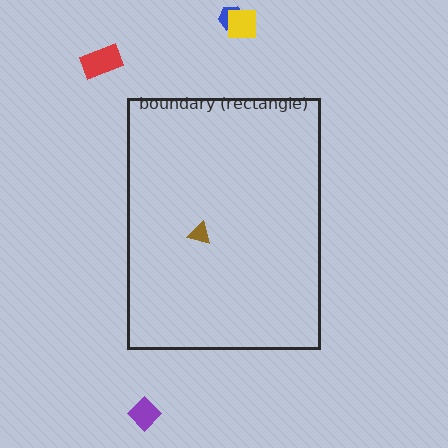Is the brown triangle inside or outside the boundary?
Inside.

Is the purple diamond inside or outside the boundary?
Outside.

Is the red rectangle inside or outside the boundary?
Outside.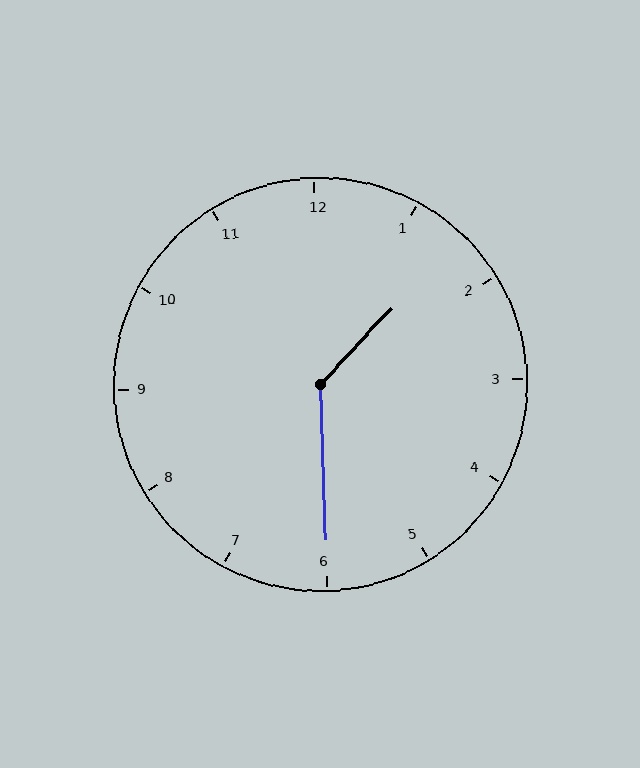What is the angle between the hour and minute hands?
Approximately 135 degrees.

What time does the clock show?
1:30.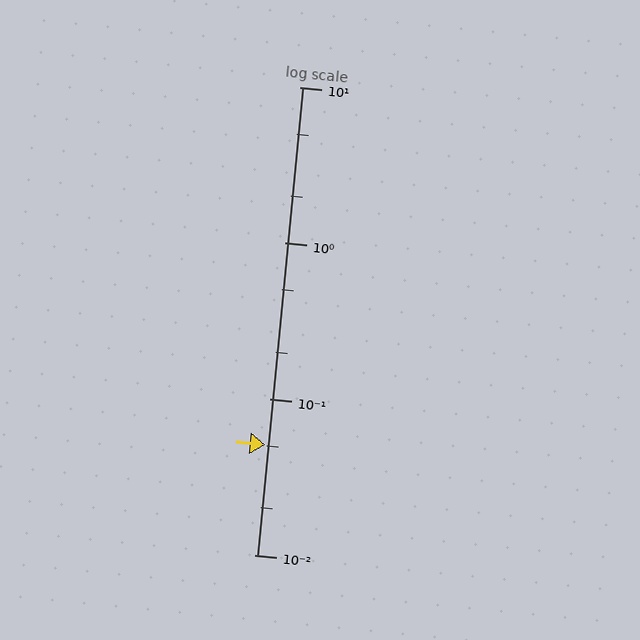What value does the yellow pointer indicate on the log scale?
The pointer indicates approximately 0.051.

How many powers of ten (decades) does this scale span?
The scale spans 3 decades, from 0.01 to 10.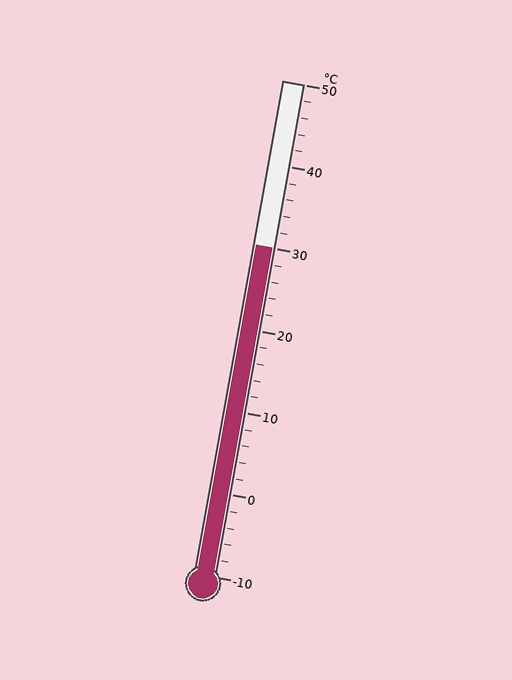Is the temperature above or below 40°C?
The temperature is below 40°C.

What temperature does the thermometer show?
The thermometer shows approximately 30°C.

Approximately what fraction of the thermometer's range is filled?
The thermometer is filled to approximately 65% of its range.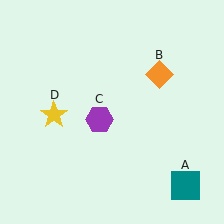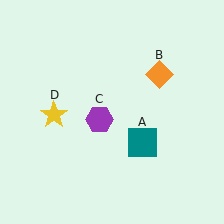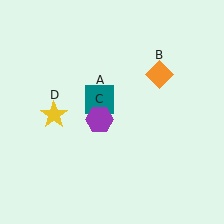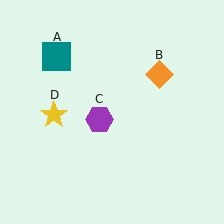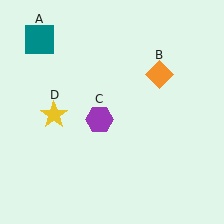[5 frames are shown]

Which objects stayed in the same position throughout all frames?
Orange diamond (object B) and purple hexagon (object C) and yellow star (object D) remained stationary.